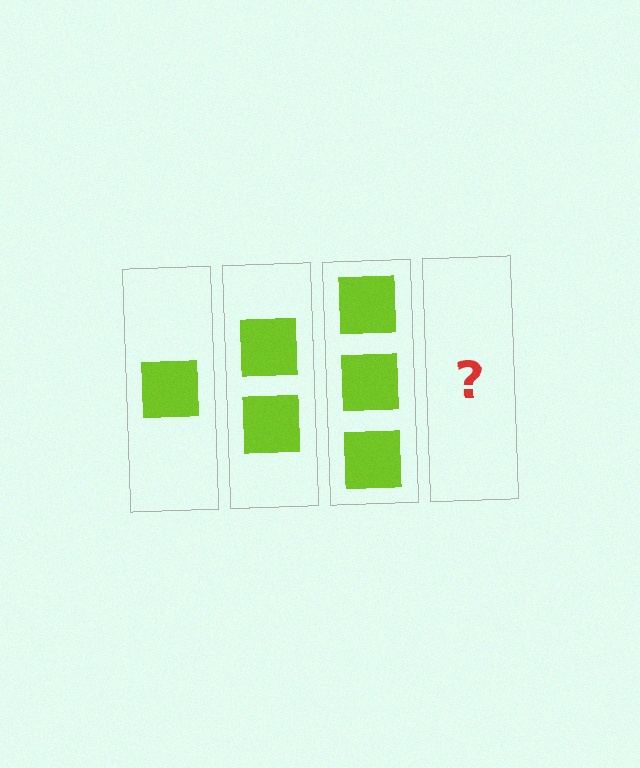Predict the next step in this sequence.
The next step is 4 squares.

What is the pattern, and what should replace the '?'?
The pattern is that each step adds one more square. The '?' should be 4 squares.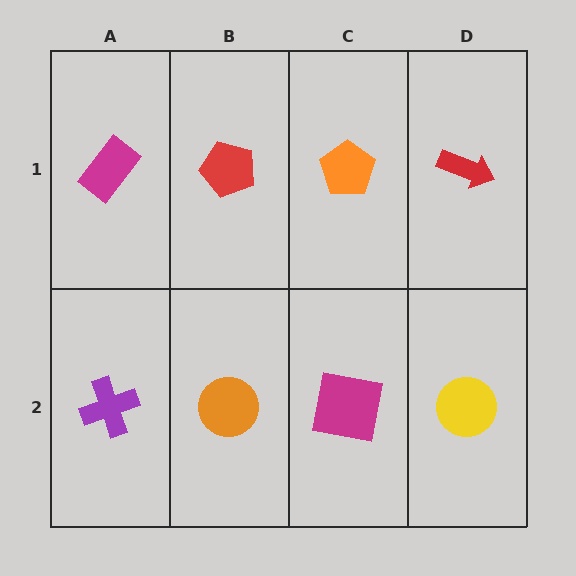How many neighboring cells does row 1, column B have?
3.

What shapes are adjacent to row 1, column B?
An orange circle (row 2, column B), a magenta rectangle (row 1, column A), an orange pentagon (row 1, column C).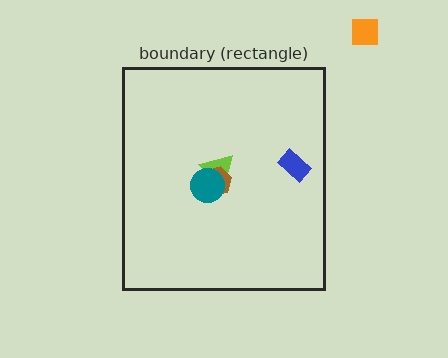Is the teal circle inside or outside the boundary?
Inside.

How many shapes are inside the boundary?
4 inside, 1 outside.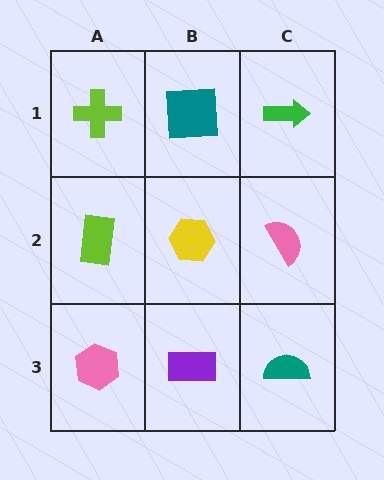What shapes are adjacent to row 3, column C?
A pink semicircle (row 2, column C), a purple rectangle (row 3, column B).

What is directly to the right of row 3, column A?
A purple rectangle.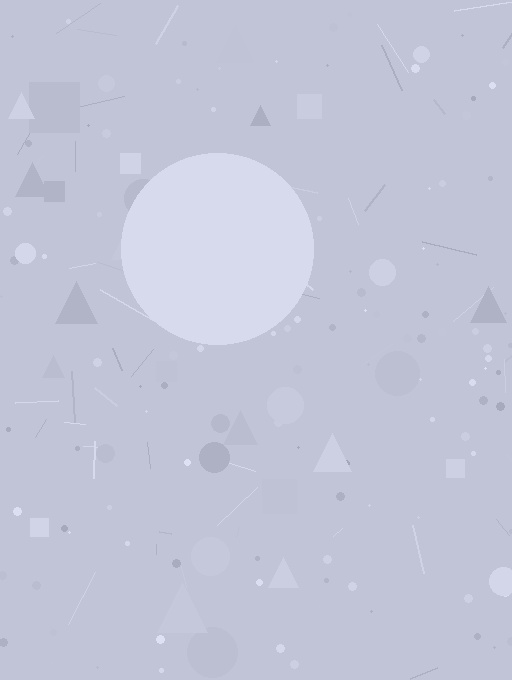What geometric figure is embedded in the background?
A circle is embedded in the background.